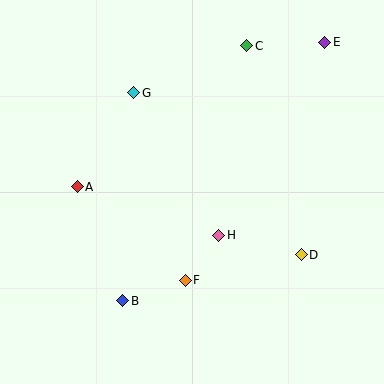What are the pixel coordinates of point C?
Point C is at (247, 46).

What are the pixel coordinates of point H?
Point H is at (219, 235).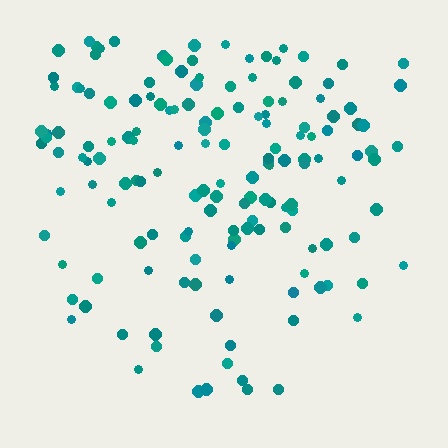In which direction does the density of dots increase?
From bottom to top, with the top side densest.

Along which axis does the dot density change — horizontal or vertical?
Vertical.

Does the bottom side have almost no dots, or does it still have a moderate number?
Still a moderate number, just noticeably fewer than the top.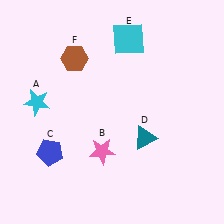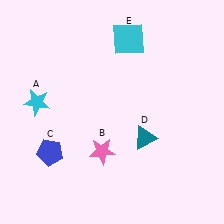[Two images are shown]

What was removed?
The brown hexagon (F) was removed in Image 2.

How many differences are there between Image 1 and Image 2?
There is 1 difference between the two images.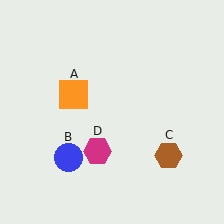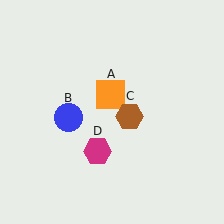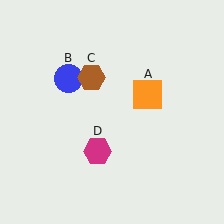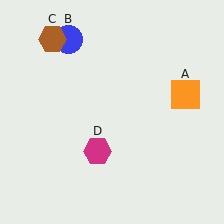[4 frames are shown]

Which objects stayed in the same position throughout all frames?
Magenta hexagon (object D) remained stationary.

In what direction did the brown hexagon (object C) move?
The brown hexagon (object C) moved up and to the left.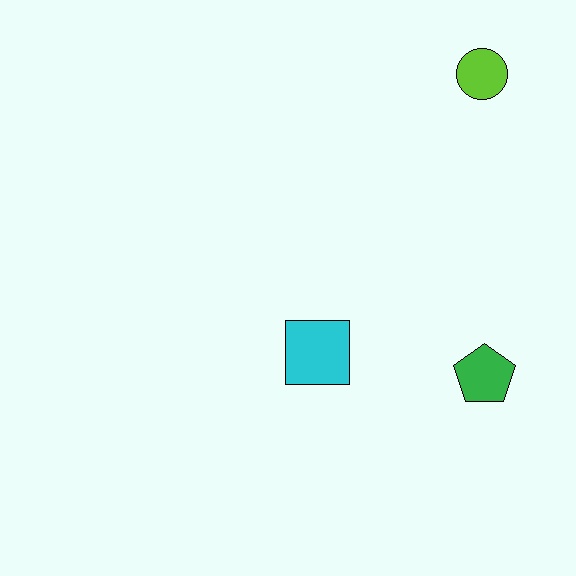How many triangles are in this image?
There are no triangles.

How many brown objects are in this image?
There are no brown objects.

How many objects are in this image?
There are 3 objects.